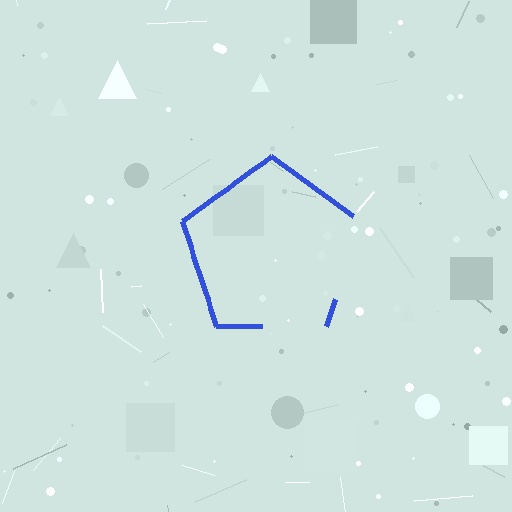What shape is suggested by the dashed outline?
The dashed outline suggests a pentagon.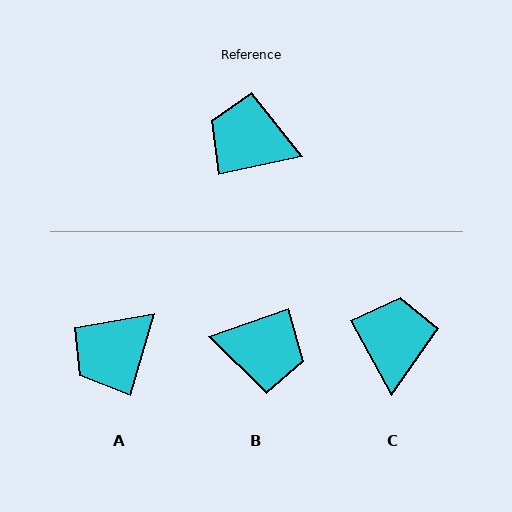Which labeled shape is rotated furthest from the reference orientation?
B, about 173 degrees away.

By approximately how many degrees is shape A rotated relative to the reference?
Approximately 61 degrees counter-clockwise.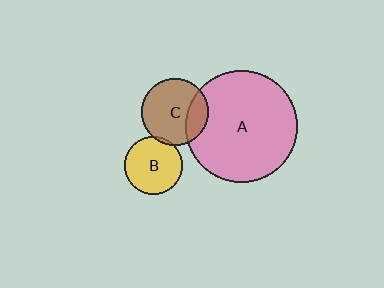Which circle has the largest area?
Circle A (pink).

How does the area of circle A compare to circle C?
Approximately 2.8 times.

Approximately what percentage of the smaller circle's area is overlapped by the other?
Approximately 5%.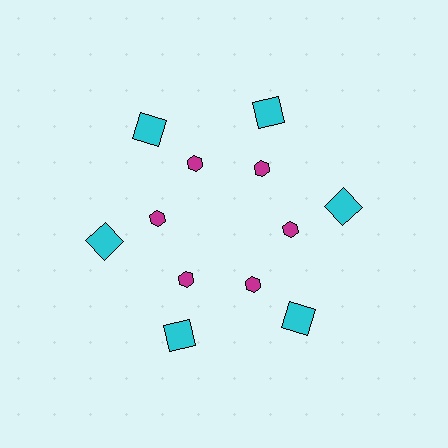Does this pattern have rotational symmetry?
Yes, this pattern has 6-fold rotational symmetry. It looks the same after rotating 60 degrees around the center.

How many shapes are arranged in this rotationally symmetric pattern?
There are 12 shapes, arranged in 6 groups of 2.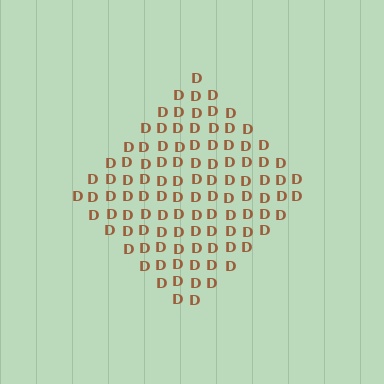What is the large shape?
The large shape is a diamond.